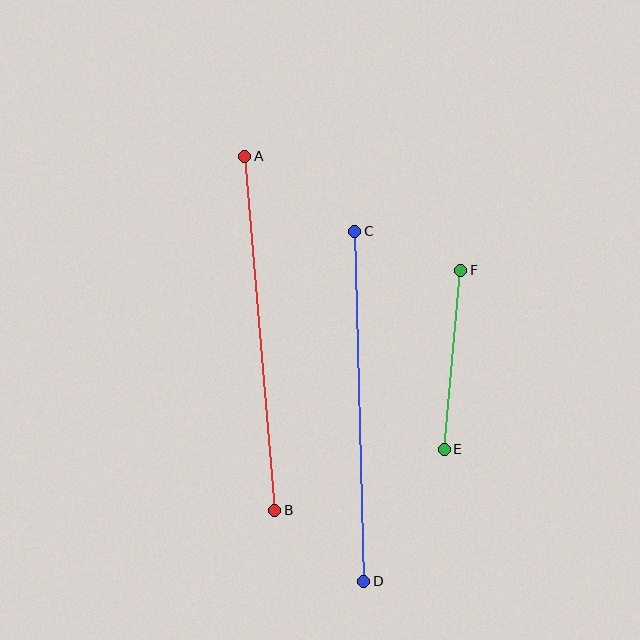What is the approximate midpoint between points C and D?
The midpoint is at approximately (359, 406) pixels.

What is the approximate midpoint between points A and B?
The midpoint is at approximately (260, 333) pixels.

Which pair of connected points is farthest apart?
Points A and B are farthest apart.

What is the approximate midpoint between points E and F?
The midpoint is at approximately (452, 360) pixels.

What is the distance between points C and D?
The distance is approximately 350 pixels.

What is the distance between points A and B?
The distance is approximately 355 pixels.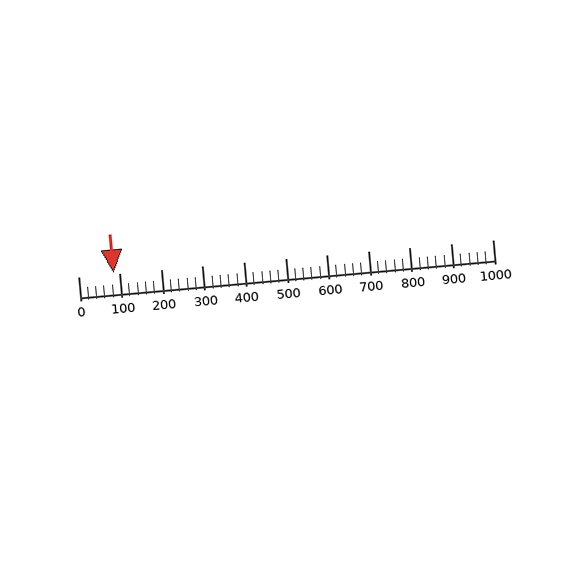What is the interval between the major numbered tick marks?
The major tick marks are spaced 100 units apart.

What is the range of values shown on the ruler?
The ruler shows values from 0 to 1000.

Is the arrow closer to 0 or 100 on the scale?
The arrow is closer to 100.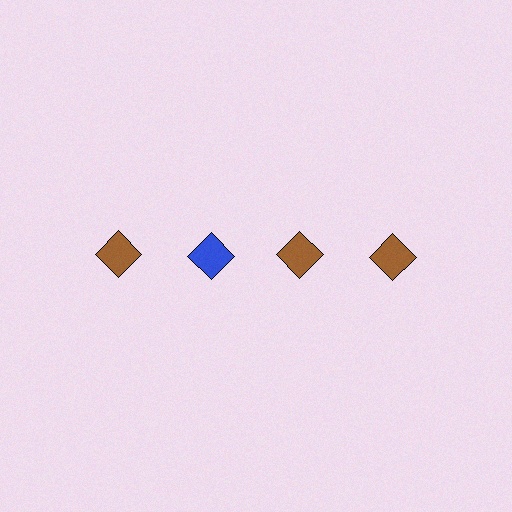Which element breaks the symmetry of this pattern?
The blue diamond in the top row, second from left column breaks the symmetry. All other shapes are brown diamonds.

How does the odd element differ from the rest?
It has a different color: blue instead of brown.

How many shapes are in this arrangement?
There are 4 shapes arranged in a grid pattern.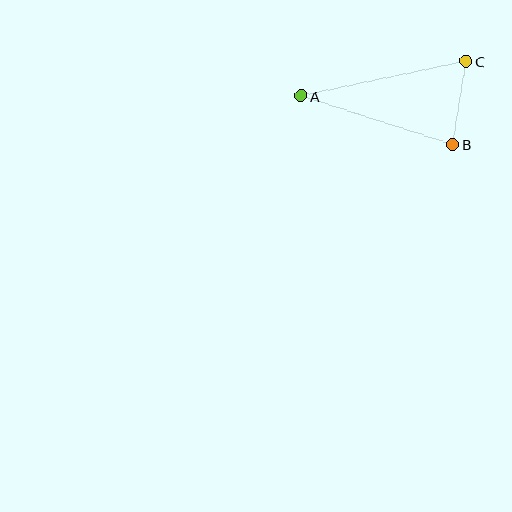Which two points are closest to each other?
Points B and C are closest to each other.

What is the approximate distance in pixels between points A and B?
The distance between A and B is approximately 159 pixels.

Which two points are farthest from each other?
Points A and C are farthest from each other.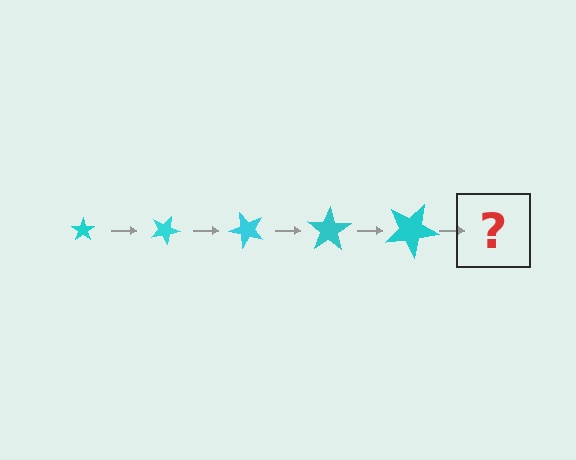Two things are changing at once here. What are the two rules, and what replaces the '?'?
The two rules are that the star grows larger each step and it rotates 25 degrees each step. The '?' should be a star, larger than the previous one and rotated 125 degrees from the start.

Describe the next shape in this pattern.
It should be a star, larger than the previous one and rotated 125 degrees from the start.